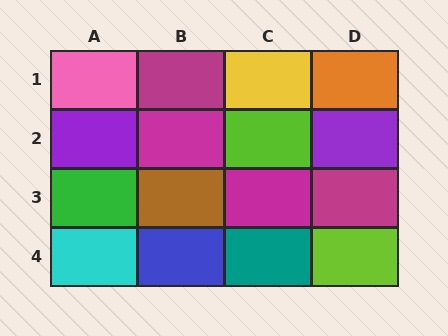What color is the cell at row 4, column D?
Lime.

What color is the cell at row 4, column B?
Blue.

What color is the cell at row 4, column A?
Cyan.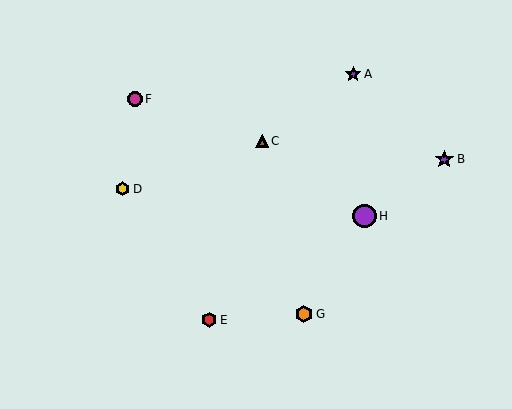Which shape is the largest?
The purple circle (labeled H) is the largest.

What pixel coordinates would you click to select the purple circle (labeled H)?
Click at (364, 216) to select the purple circle H.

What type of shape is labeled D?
Shape D is a yellow hexagon.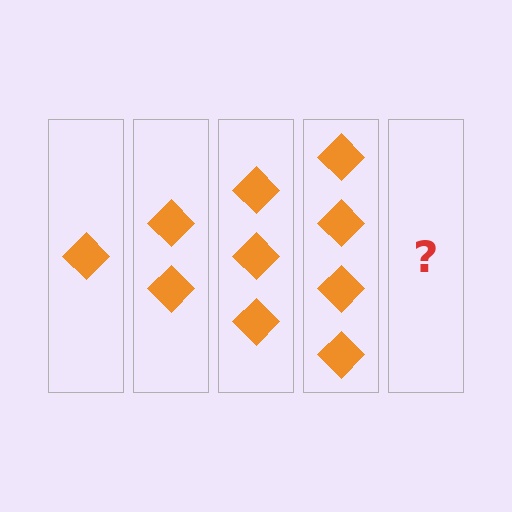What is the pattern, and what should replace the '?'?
The pattern is that each step adds one more diamond. The '?' should be 5 diamonds.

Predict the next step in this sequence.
The next step is 5 diamonds.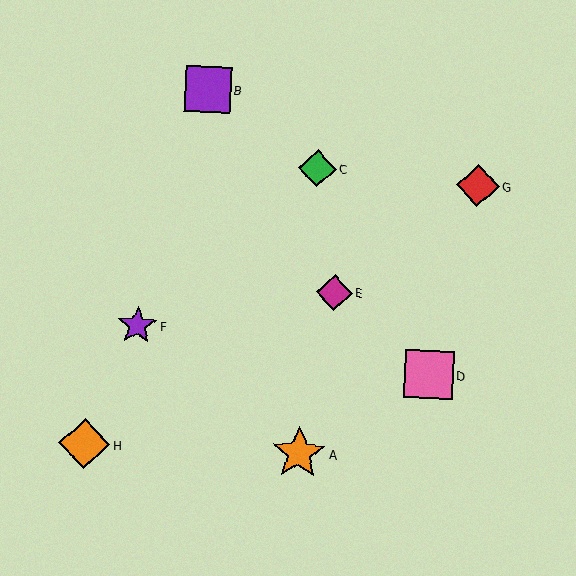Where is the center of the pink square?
The center of the pink square is at (429, 375).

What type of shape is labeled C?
Shape C is a green diamond.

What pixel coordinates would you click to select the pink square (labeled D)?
Click at (429, 375) to select the pink square D.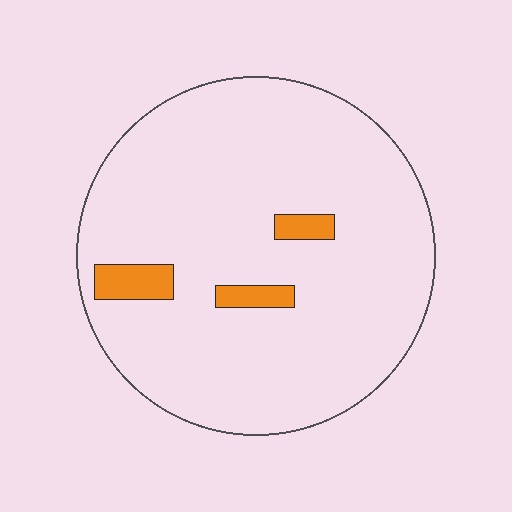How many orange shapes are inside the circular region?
3.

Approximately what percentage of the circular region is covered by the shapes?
Approximately 5%.